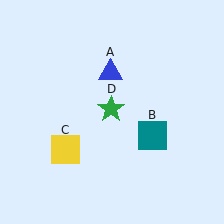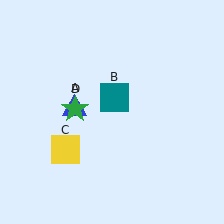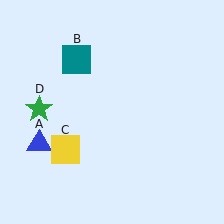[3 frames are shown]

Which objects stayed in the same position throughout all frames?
Yellow square (object C) remained stationary.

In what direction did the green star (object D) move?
The green star (object D) moved left.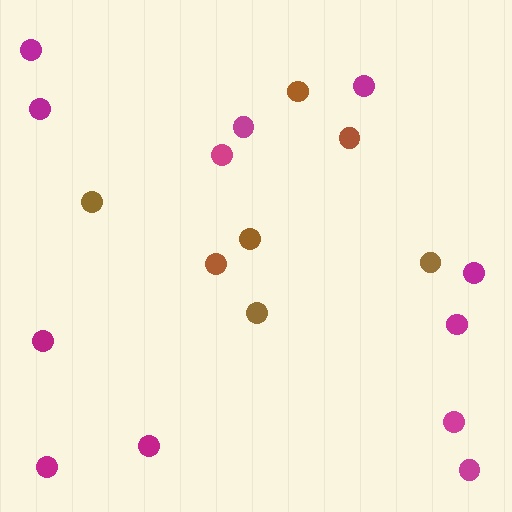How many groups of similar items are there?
There are 2 groups: one group of brown circles (7) and one group of magenta circles (12).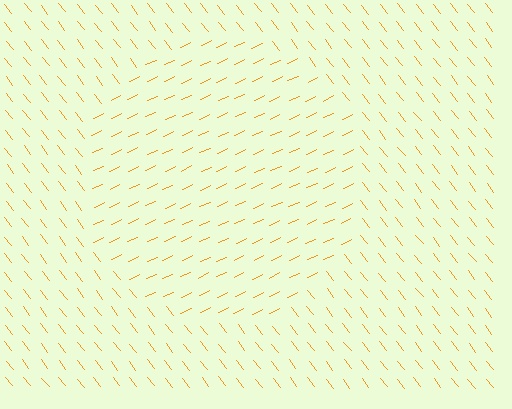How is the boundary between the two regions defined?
The boundary is defined purely by a change in line orientation (approximately 77 degrees difference). All lines are the same color and thickness.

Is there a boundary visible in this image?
Yes, there is a texture boundary formed by a change in line orientation.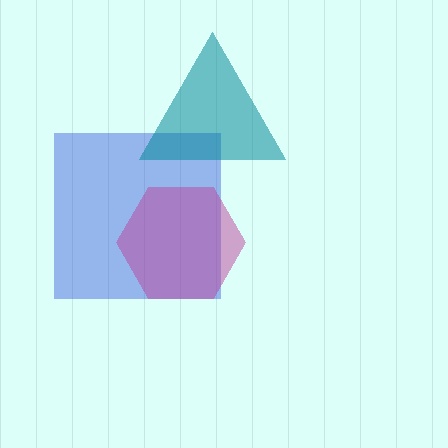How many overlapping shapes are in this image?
There are 3 overlapping shapes in the image.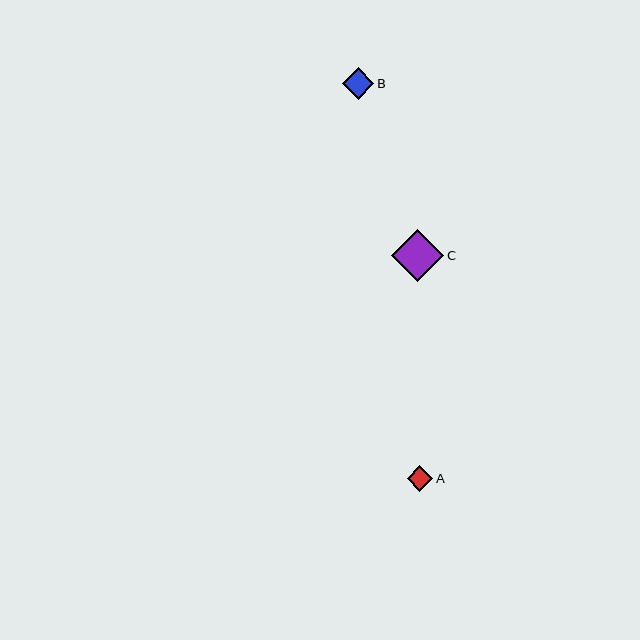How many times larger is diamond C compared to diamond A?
Diamond C is approximately 2.0 times the size of diamond A.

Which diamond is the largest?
Diamond C is the largest with a size of approximately 52 pixels.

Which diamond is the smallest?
Diamond A is the smallest with a size of approximately 26 pixels.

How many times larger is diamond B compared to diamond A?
Diamond B is approximately 1.2 times the size of diamond A.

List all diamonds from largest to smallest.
From largest to smallest: C, B, A.